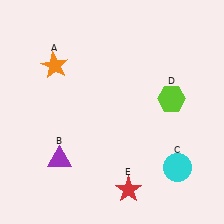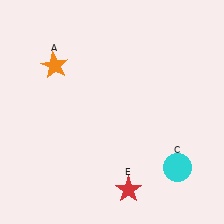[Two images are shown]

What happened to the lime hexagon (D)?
The lime hexagon (D) was removed in Image 2. It was in the top-right area of Image 1.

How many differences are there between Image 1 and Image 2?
There are 2 differences between the two images.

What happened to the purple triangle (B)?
The purple triangle (B) was removed in Image 2. It was in the bottom-left area of Image 1.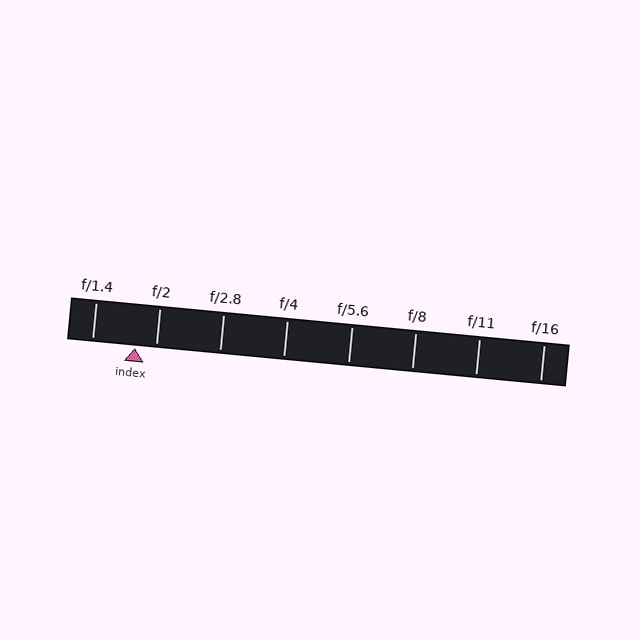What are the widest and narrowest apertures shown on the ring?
The widest aperture shown is f/1.4 and the narrowest is f/16.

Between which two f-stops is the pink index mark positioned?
The index mark is between f/1.4 and f/2.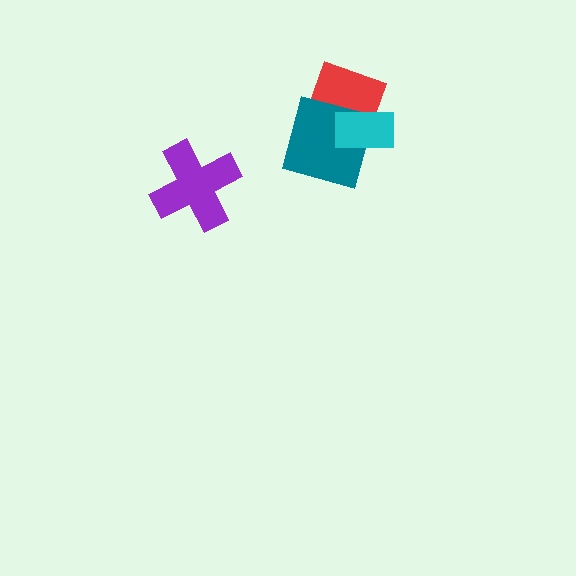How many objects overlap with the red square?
2 objects overlap with the red square.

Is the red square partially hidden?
Yes, it is partially covered by another shape.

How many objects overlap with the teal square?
2 objects overlap with the teal square.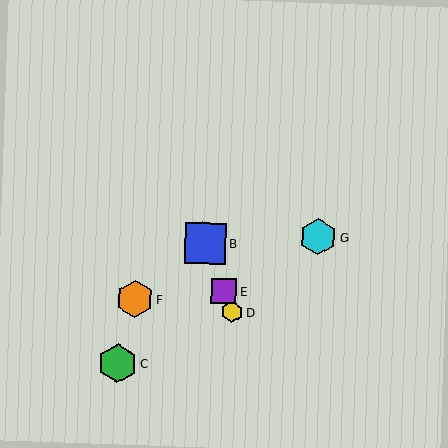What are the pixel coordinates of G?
Object G is at (318, 237).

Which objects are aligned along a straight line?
Objects A, B, D, E are aligned along a straight line.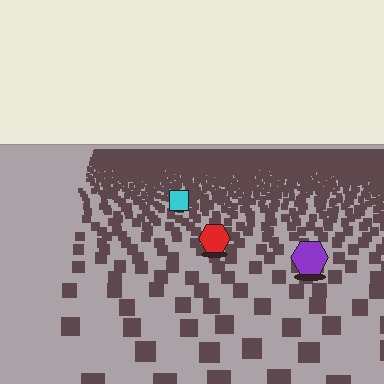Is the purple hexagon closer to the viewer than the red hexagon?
Yes. The purple hexagon is closer — you can tell from the texture gradient: the ground texture is coarser near it.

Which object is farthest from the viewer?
The cyan square is farthest from the viewer. It appears smaller and the ground texture around it is denser.